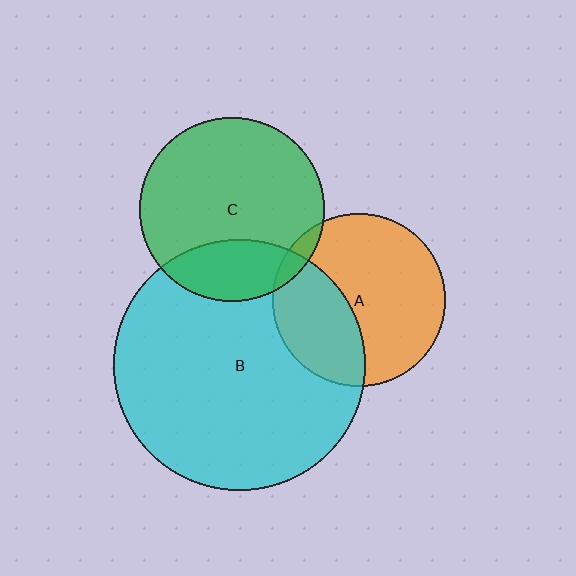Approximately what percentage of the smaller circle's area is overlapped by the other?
Approximately 35%.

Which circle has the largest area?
Circle B (cyan).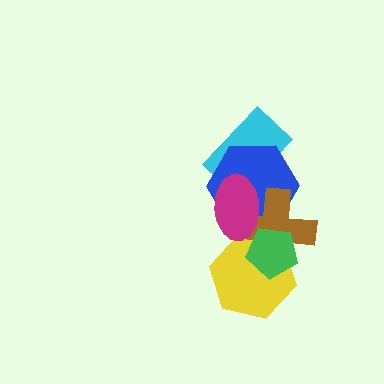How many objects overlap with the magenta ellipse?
4 objects overlap with the magenta ellipse.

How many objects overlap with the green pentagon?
2 objects overlap with the green pentagon.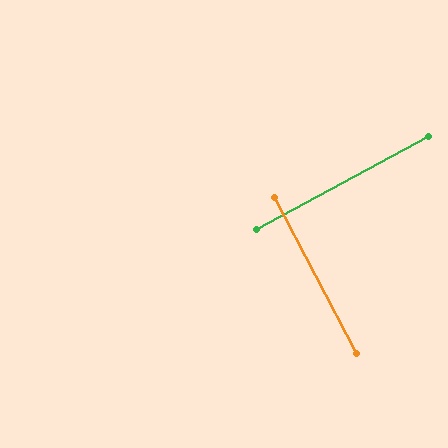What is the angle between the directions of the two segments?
Approximately 90 degrees.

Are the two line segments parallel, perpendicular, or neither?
Perpendicular — they meet at approximately 90°.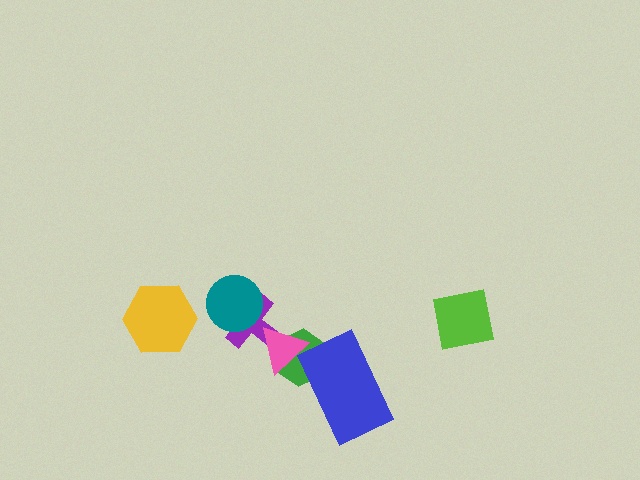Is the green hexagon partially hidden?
Yes, it is partially covered by another shape.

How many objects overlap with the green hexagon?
2 objects overlap with the green hexagon.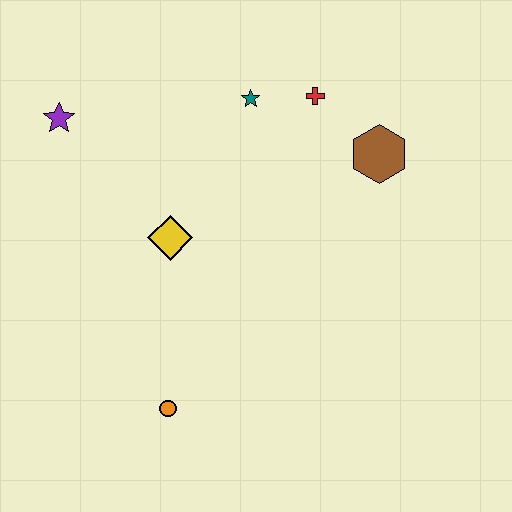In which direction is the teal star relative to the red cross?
The teal star is to the left of the red cross.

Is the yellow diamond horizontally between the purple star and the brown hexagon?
Yes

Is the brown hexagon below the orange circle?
No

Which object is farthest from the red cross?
The orange circle is farthest from the red cross.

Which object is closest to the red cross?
The teal star is closest to the red cross.